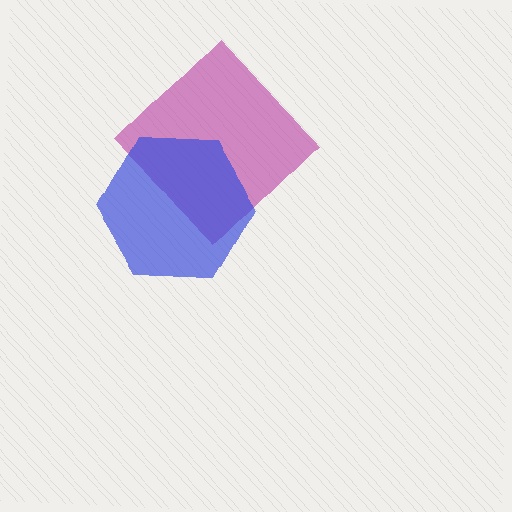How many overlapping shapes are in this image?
There are 2 overlapping shapes in the image.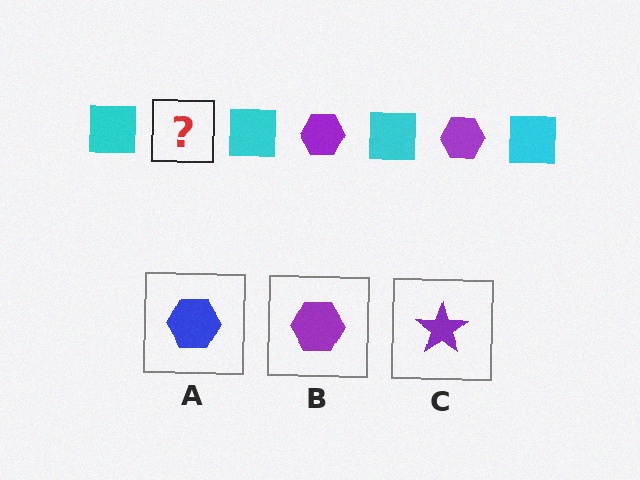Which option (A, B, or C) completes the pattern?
B.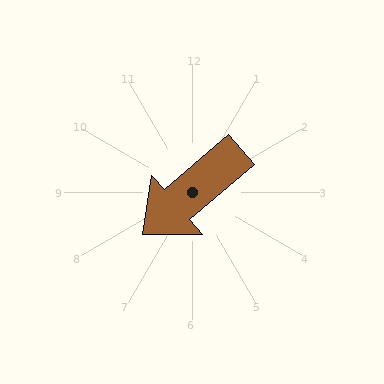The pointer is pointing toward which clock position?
Roughly 8 o'clock.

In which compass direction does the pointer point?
Southwest.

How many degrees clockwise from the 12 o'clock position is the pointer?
Approximately 229 degrees.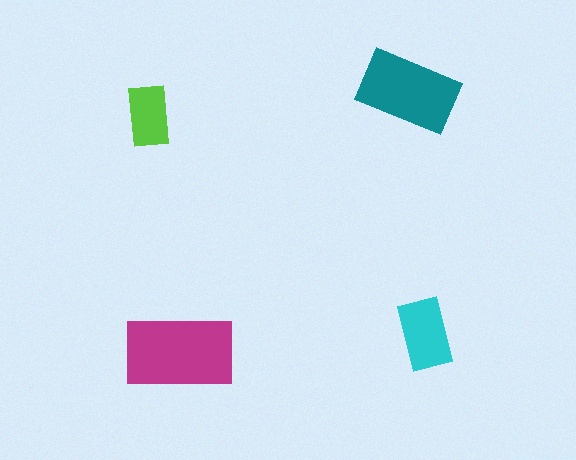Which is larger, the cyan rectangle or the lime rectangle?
The cyan one.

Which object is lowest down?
The magenta rectangle is bottommost.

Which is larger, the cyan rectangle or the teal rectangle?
The teal one.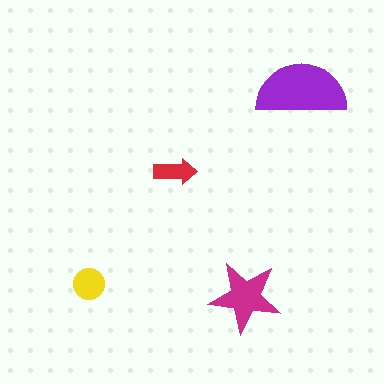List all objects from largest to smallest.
The purple semicircle, the magenta star, the yellow circle, the red arrow.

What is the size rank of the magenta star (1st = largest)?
2nd.